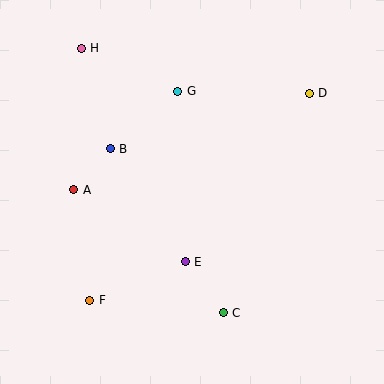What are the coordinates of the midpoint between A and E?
The midpoint between A and E is at (130, 226).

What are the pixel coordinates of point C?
Point C is at (223, 313).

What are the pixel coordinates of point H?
Point H is at (81, 48).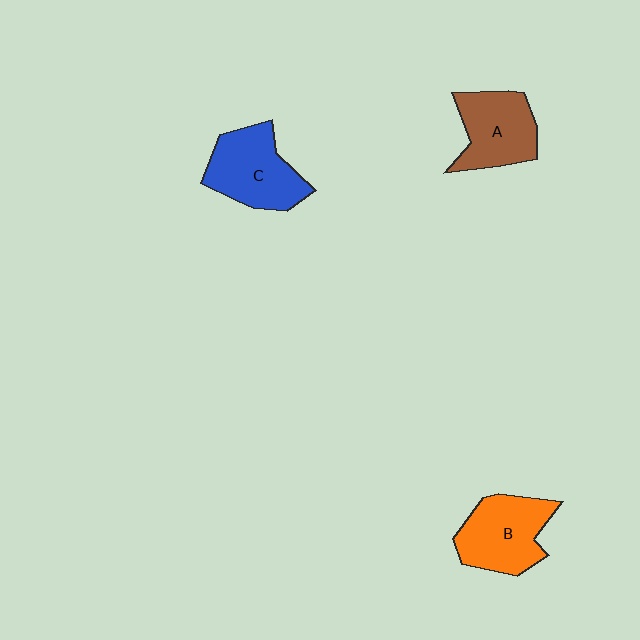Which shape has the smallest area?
Shape A (brown).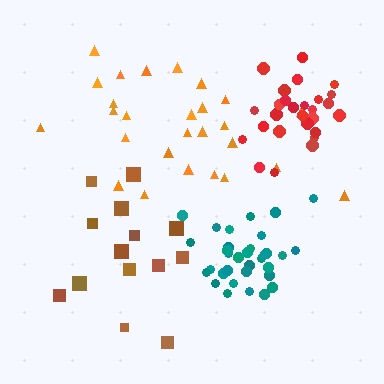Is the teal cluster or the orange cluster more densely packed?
Teal.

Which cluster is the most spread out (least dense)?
Brown.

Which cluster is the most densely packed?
Teal.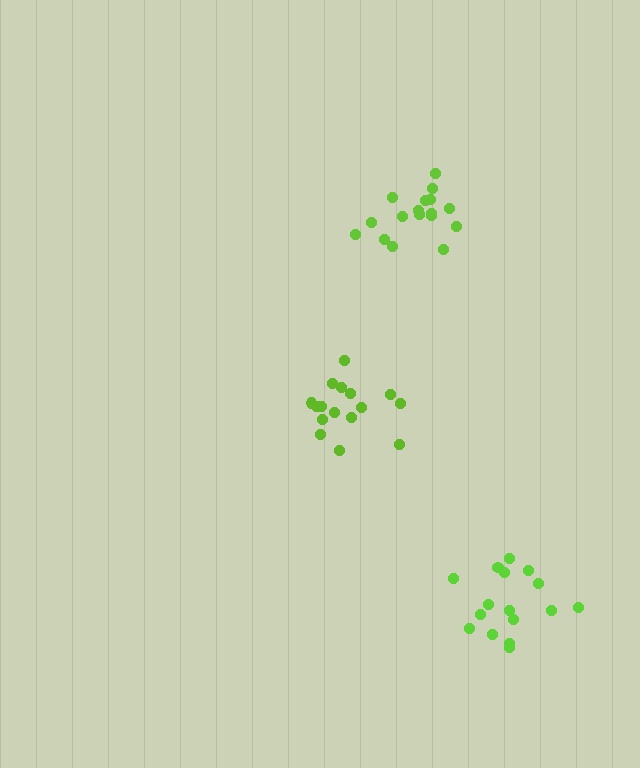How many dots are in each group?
Group 1: 17 dots, Group 2: 16 dots, Group 3: 16 dots (49 total).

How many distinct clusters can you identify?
There are 3 distinct clusters.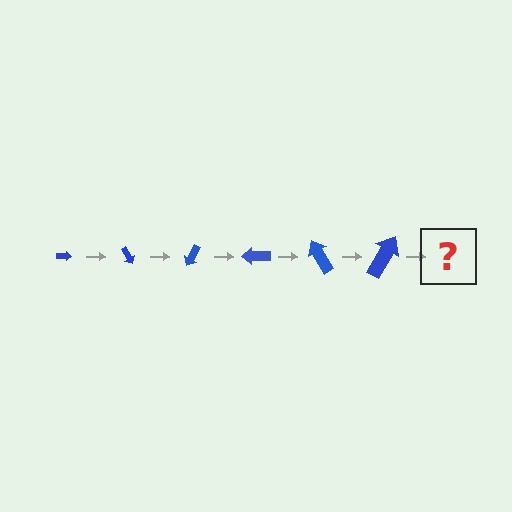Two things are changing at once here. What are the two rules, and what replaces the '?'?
The two rules are that the arrow grows larger each step and it rotates 60 degrees each step. The '?' should be an arrow, larger than the previous one and rotated 360 degrees from the start.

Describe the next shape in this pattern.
It should be an arrow, larger than the previous one and rotated 360 degrees from the start.